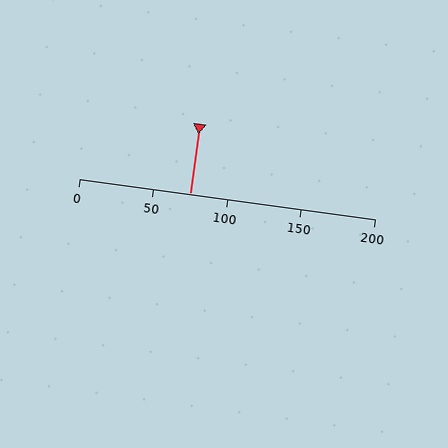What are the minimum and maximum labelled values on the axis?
The axis runs from 0 to 200.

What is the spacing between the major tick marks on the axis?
The major ticks are spaced 50 apart.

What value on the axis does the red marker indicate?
The marker indicates approximately 75.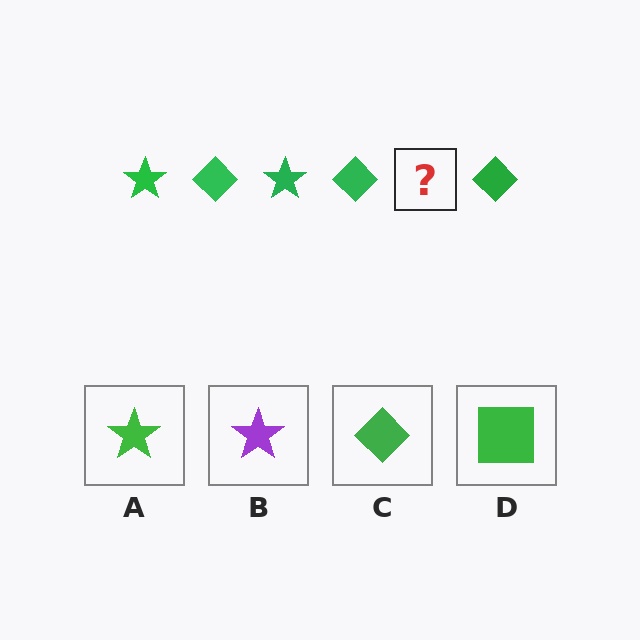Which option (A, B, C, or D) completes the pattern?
A.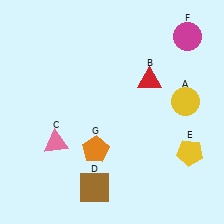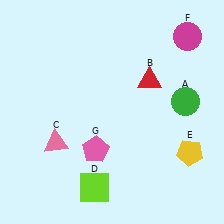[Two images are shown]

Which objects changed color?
A changed from yellow to green. D changed from brown to lime. G changed from orange to pink.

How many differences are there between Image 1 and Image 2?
There are 3 differences between the two images.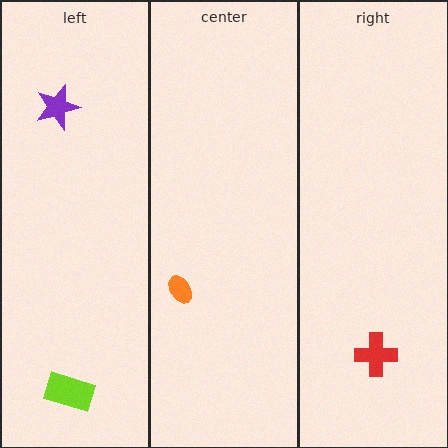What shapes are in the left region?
The purple star, the lime rectangle.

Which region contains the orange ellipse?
The center region.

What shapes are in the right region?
The red cross.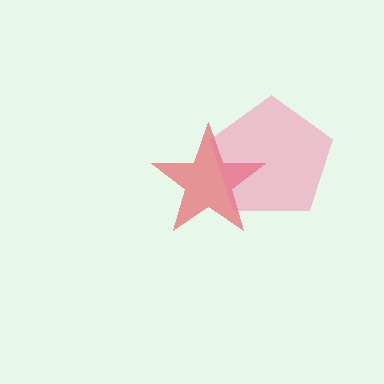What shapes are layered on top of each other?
The layered shapes are: a red star, a pink pentagon.